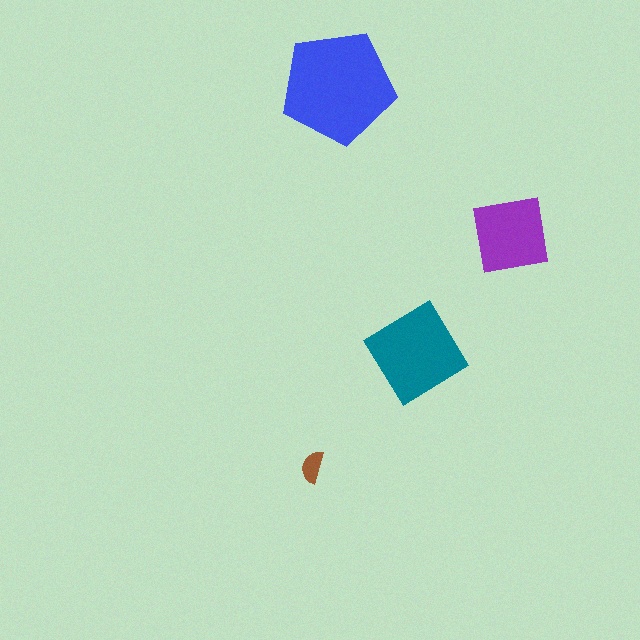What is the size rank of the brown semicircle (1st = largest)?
4th.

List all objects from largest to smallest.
The blue pentagon, the teal diamond, the purple square, the brown semicircle.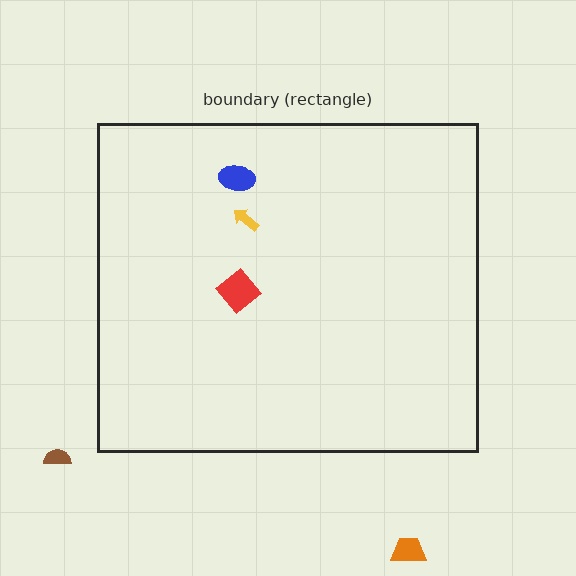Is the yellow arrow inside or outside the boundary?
Inside.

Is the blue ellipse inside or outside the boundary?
Inside.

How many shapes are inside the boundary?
3 inside, 2 outside.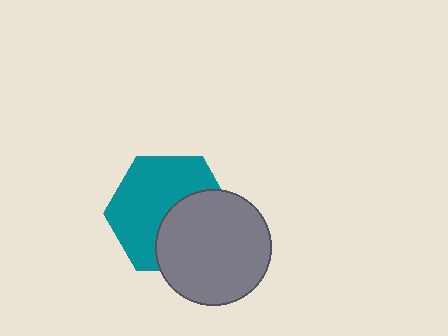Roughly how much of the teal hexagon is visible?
About half of it is visible (roughly 59%).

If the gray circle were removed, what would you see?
You would see the complete teal hexagon.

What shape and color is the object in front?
The object in front is a gray circle.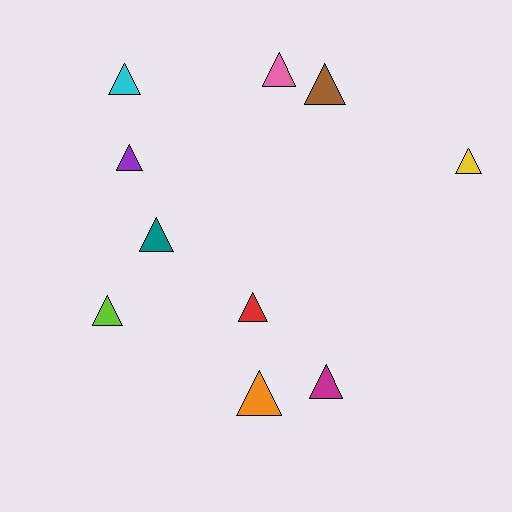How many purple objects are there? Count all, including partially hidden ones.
There is 1 purple object.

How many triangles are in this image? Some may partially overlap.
There are 10 triangles.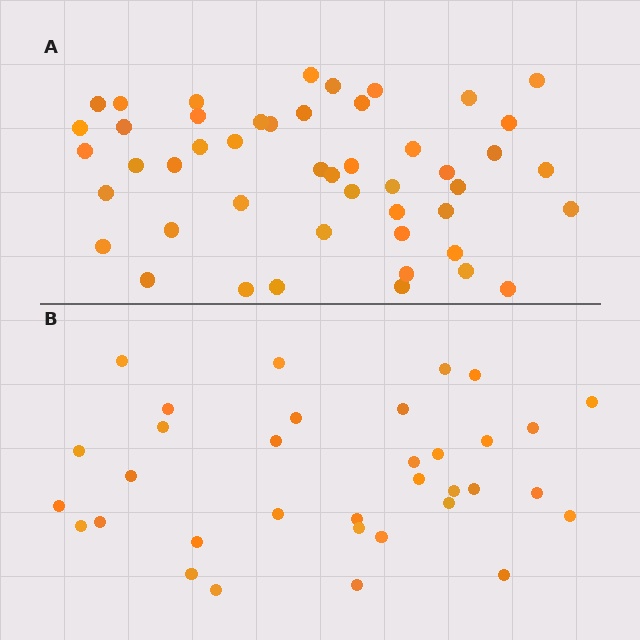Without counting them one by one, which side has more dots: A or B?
Region A (the top region) has more dots.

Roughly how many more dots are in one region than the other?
Region A has approximately 15 more dots than region B.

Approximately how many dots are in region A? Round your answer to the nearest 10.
About 50 dots. (The exact count is 48, which rounds to 50.)